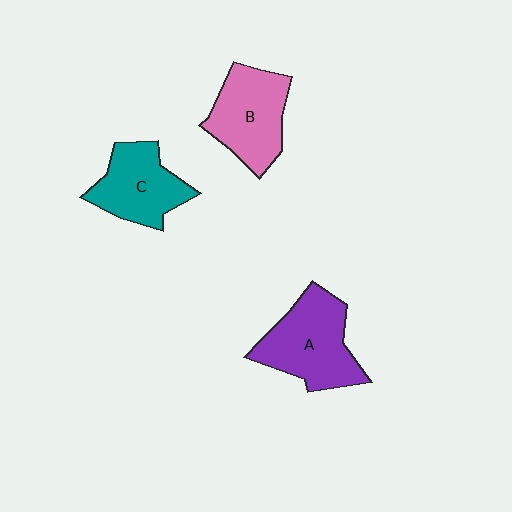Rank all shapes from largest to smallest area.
From largest to smallest: A (purple), B (pink), C (teal).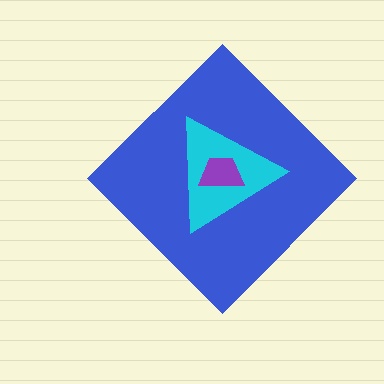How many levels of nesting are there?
3.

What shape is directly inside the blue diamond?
The cyan triangle.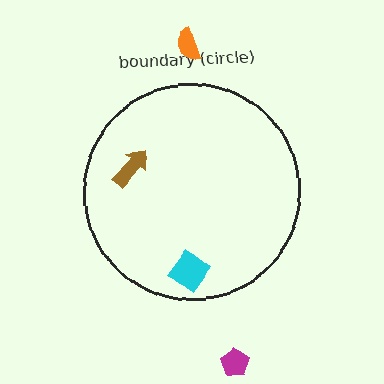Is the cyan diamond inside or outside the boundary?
Inside.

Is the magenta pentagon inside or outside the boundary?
Outside.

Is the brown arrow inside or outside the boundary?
Inside.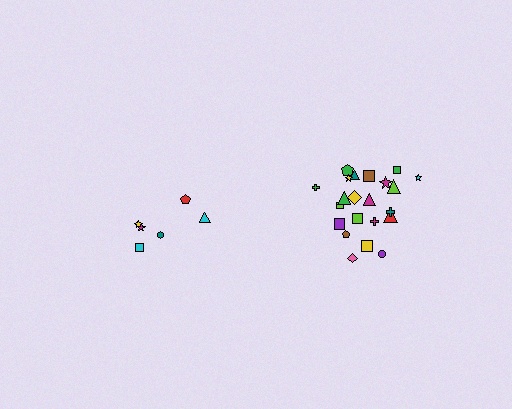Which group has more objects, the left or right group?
The right group.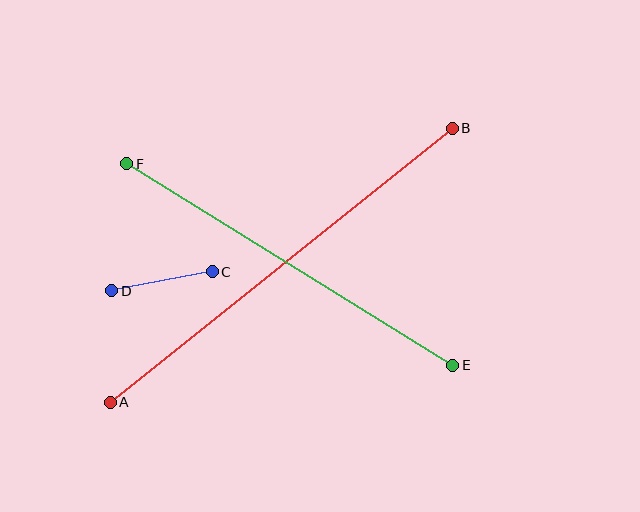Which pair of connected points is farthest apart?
Points A and B are farthest apart.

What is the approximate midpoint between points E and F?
The midpoint is at approximately (290, 264) pixels.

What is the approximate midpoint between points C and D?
The midpoint is at approximately (162, 281) pixels.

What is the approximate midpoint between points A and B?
The midpoint is at approximately (281, 265) pixels.